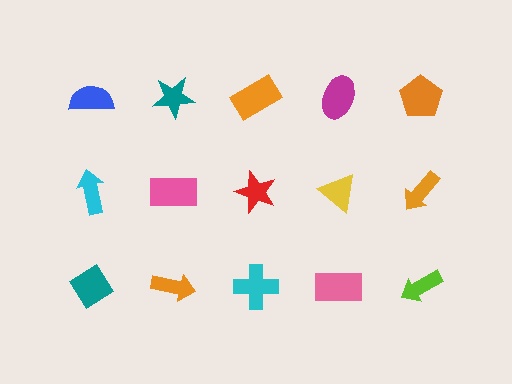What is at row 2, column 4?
A yellow triangle.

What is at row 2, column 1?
A cyan arrow.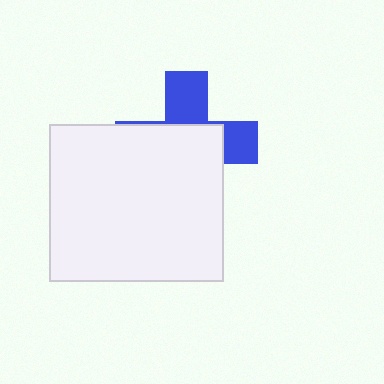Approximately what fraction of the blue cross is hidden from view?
Roughly 63% of the blue cross is hidden behind the white rectangle.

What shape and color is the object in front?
The object in front is a white rectangle.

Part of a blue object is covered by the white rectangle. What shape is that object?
It is a cross.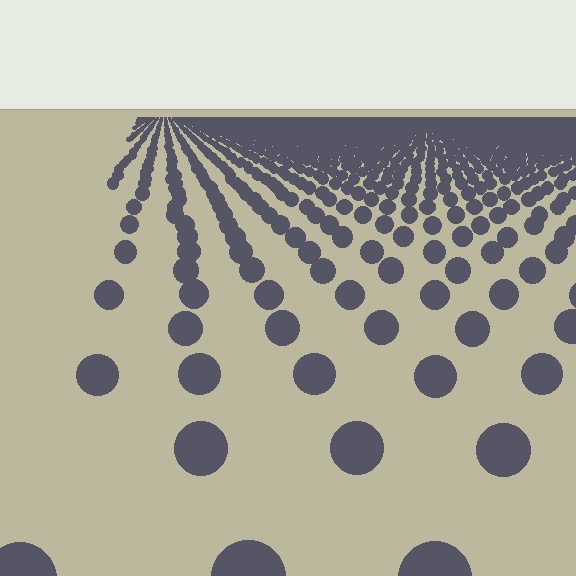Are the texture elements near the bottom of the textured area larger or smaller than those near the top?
Larger. Near the bottom, elements are closer to the viewer and appear at a bigger on-screen size.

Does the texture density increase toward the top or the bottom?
Density increases toward the top.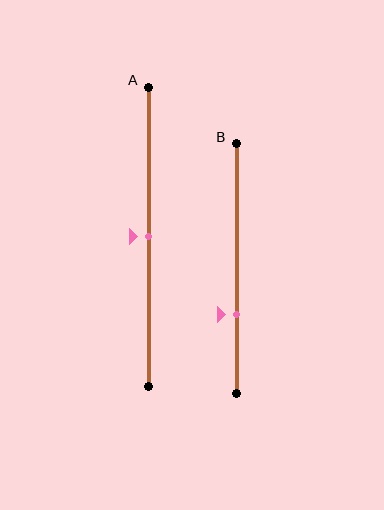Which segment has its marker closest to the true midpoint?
Segment A has its marker closest to the true midpoint.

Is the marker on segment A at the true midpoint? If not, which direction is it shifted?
Yes, the marker on segment A is at the true midpoint.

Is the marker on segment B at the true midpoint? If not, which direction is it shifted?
No, the marker on segment B is shifted downward by about 18% of the segment length.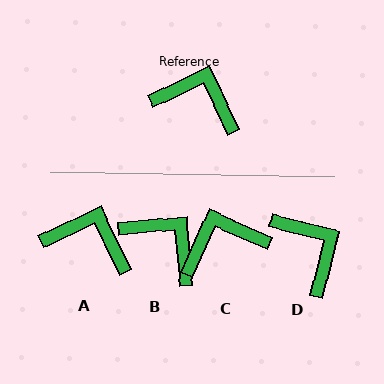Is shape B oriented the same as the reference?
No, it is off by about 20 degrees.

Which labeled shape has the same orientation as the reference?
A.